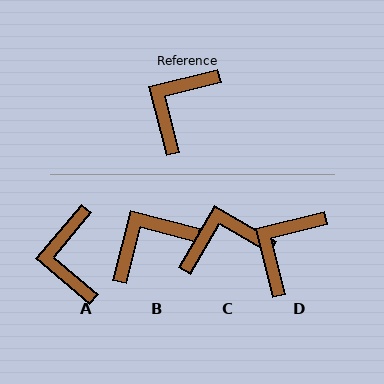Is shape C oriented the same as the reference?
No, it is off by about 44 degrees.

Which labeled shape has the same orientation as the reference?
D.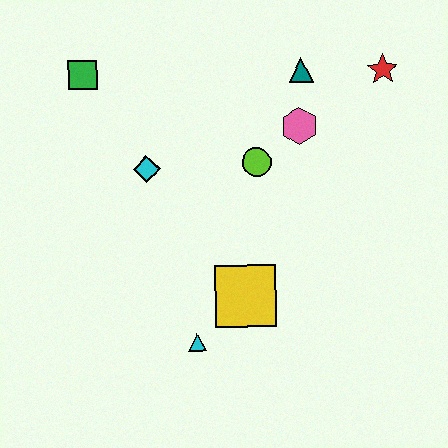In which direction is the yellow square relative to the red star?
The yellow square is below the red star.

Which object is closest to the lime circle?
The pink hexagon is closest to the lime circle.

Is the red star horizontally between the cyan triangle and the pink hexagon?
No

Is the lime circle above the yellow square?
Yes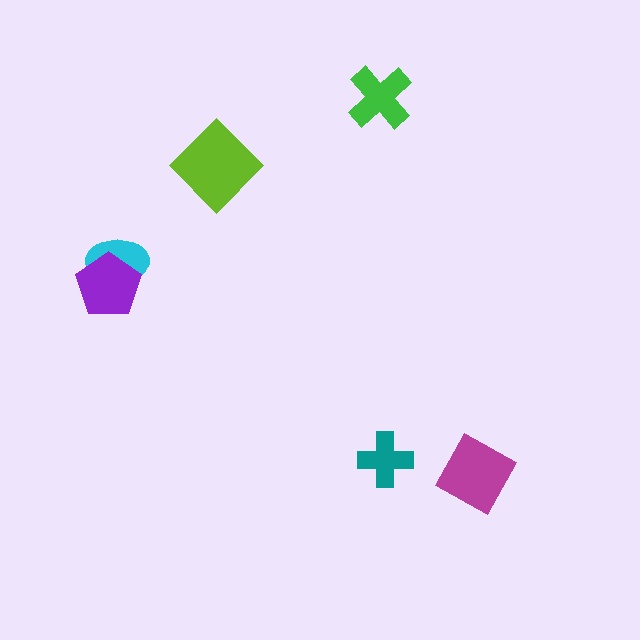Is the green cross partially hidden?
No, no other shape covers it.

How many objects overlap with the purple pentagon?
1 object overlaps with the purple pentagon.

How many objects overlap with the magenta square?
0 objects overlap with the magenta square.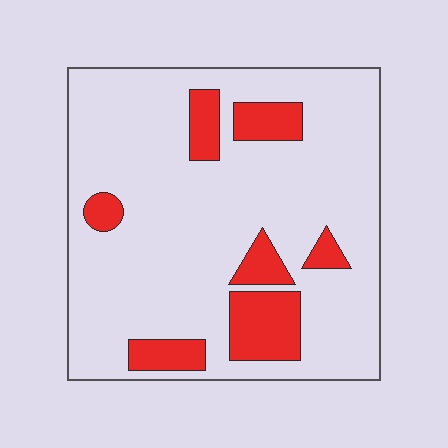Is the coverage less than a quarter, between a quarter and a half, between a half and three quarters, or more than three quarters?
Less than a quarter.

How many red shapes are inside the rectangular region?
7.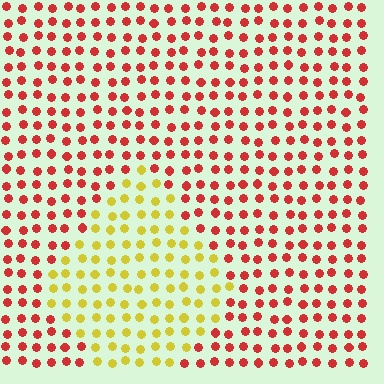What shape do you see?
I see a diamond.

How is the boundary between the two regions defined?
The boundary is defined purely by a slight shift in hue (about 58 degrees). Spacing, size, and orientation are identical on both sides.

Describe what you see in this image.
The image is filled with small red elements in a uniform arrangement. A diamond-shaped region is visible where the elements are tinted to a slightly different hue, forming a subtle color boundary.